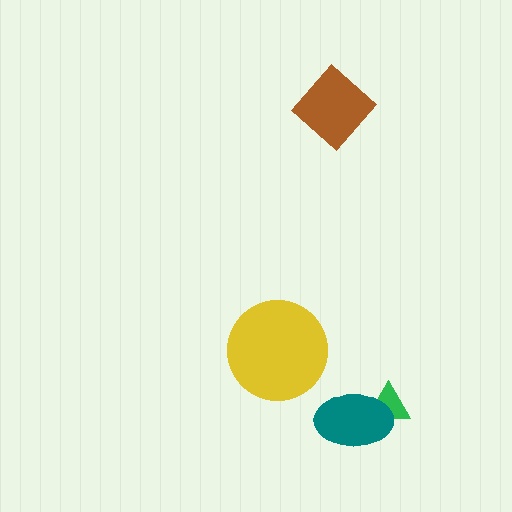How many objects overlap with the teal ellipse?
1 object overlaps with the teal ellipse.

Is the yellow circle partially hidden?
No, no other shape covers it.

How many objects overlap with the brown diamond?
0 objects overlap with the brown diamond.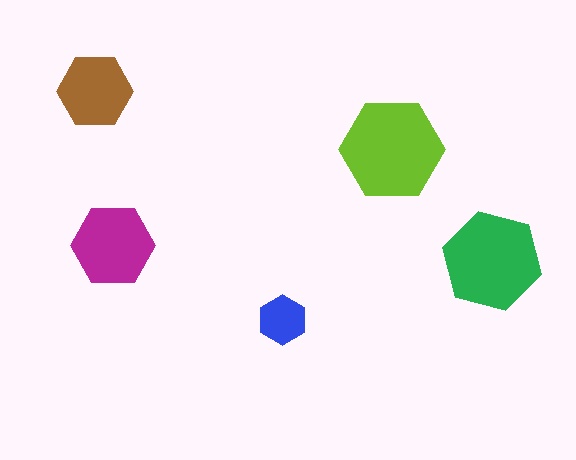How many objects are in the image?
There are 5 objects in the image.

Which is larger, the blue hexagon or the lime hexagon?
The lime one.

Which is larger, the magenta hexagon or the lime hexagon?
The lime one.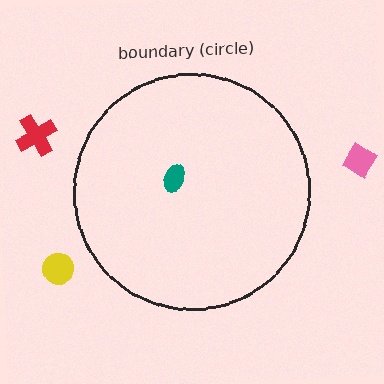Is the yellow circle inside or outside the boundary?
Outside.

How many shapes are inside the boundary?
1 inside, 3 outside.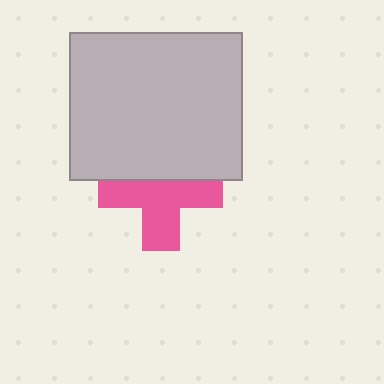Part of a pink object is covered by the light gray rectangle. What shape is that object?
It is a cross.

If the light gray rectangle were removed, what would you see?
You would see the complete pink cross.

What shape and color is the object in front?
The object in front is a light gray rectangle.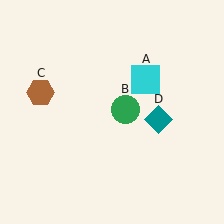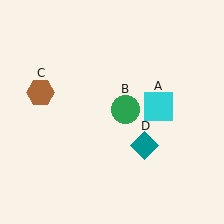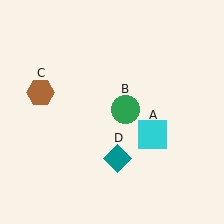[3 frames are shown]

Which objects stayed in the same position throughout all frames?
Green circle (object B) and brown hexagon (object C) remained stationary.